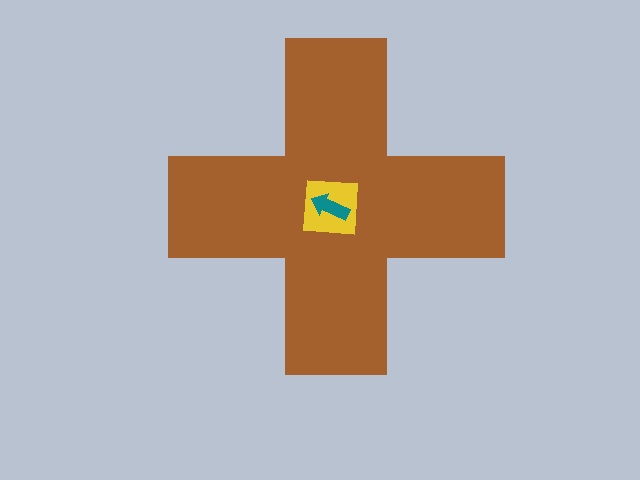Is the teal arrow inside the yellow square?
Yes.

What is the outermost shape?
The brown cross.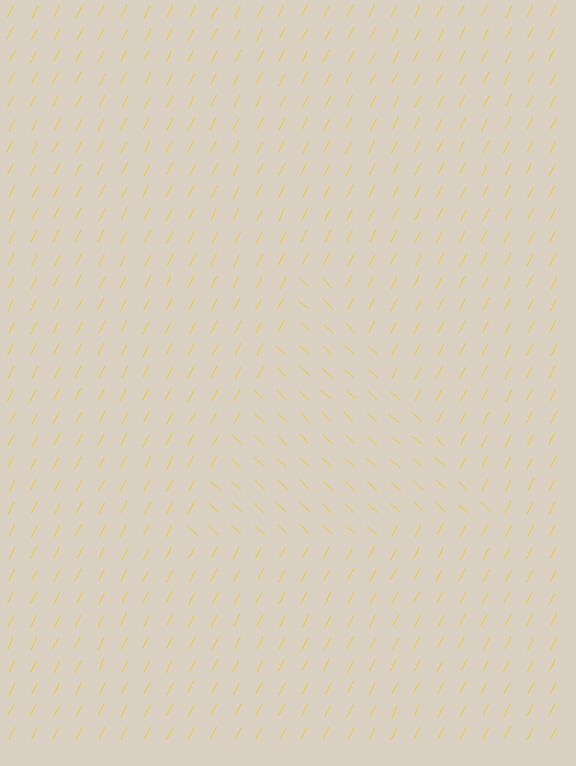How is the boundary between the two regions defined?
The boundary is defined purely by a change in line orientation (approximately 73 degrees difference). All lines are the same color and thickness.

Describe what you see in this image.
The image is filled with small yellow line segments. A triangle region in the image has lines oriented differently from the surrounding lines, creating a visible texture boundary.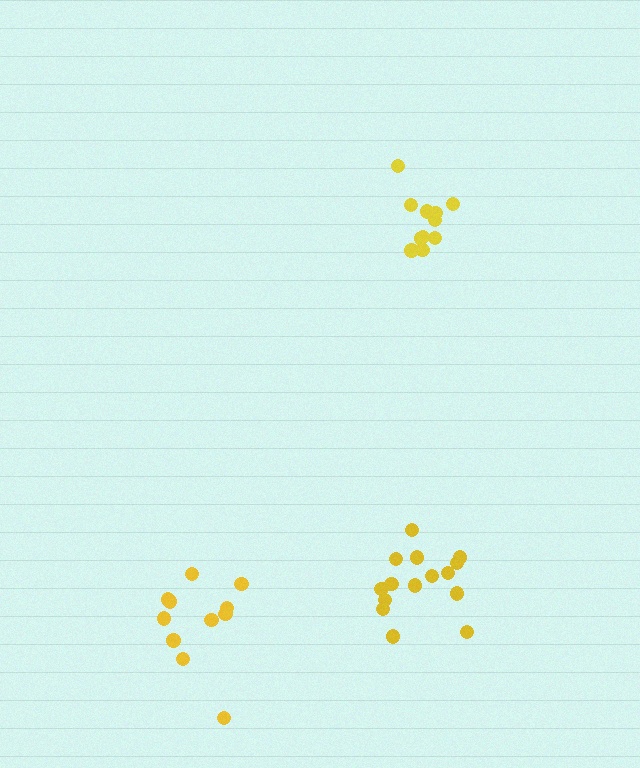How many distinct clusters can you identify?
There are 3 distinct clusters.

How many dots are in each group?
Group 1: 11 dots, Group 2: 11 dots, Group 3: 15 dots (37 total).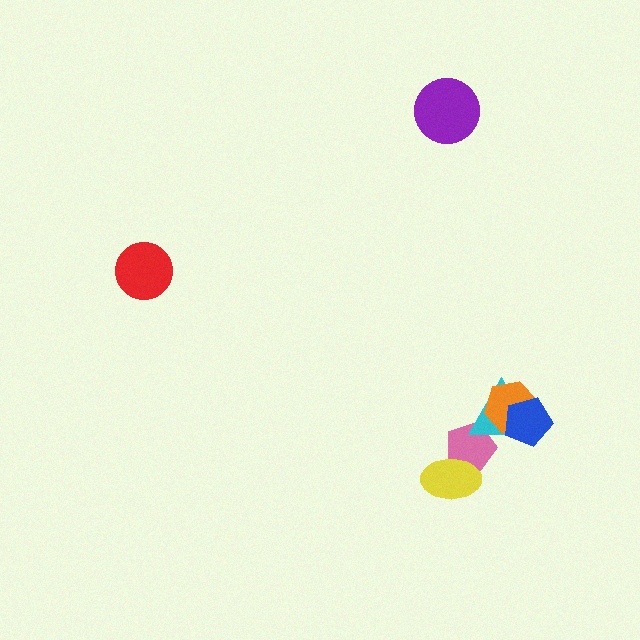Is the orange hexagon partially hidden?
Yes, it is partially covered by another shape.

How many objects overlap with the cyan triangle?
3 objects overlap with the cyan triangle.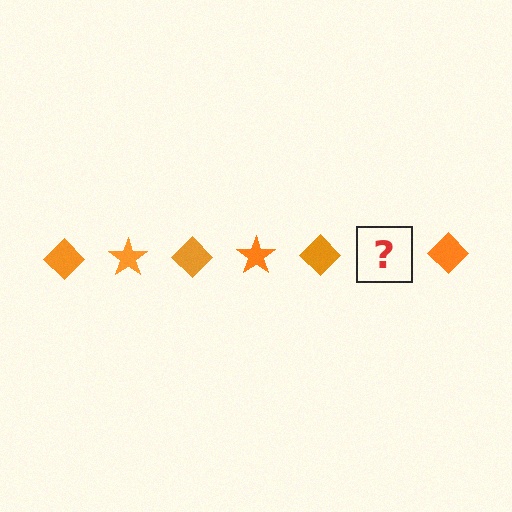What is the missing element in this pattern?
The missing element is an orange star.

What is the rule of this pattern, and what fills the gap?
The rule is that the pattern cycles through diamond, star shapes in orange. The gap should be filled with an orange star.